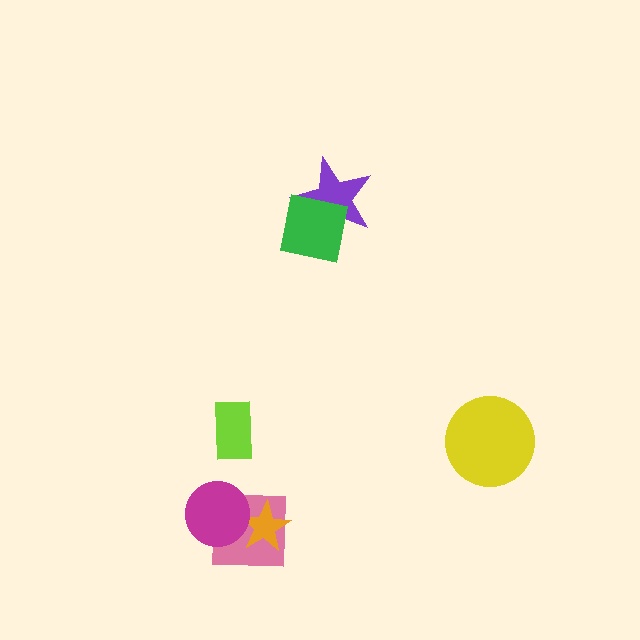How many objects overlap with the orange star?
2 objects overlap with the orange star.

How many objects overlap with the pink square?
2 objects overlap with the pink square.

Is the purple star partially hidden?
Yes, it is partially covered by another shape.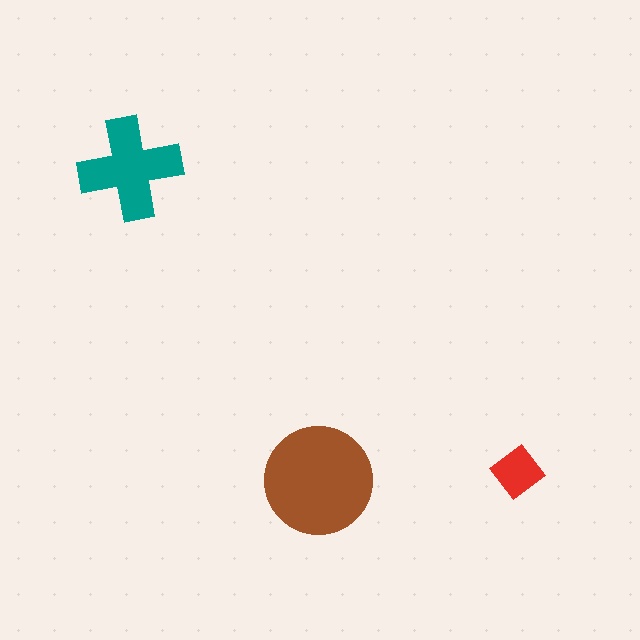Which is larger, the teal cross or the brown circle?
The brown circle.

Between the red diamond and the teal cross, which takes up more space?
The teal cross.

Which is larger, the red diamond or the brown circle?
The brown circle.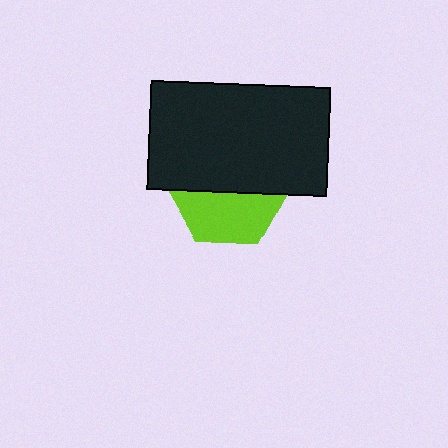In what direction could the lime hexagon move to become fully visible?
The lime hexagon could move down. That would shift it out from behind the black rectangle entirely.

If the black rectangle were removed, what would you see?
You would see the complete lime hexagon.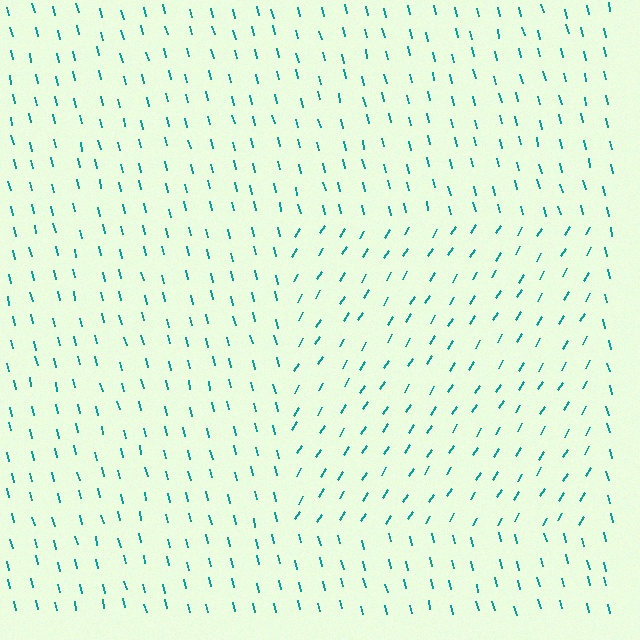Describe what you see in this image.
The image is filled with small teal line segments. A rectangle region in the image has lines oriented differently from the surrounding lines, creating a visible texture boundary.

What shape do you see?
I see a rectangle.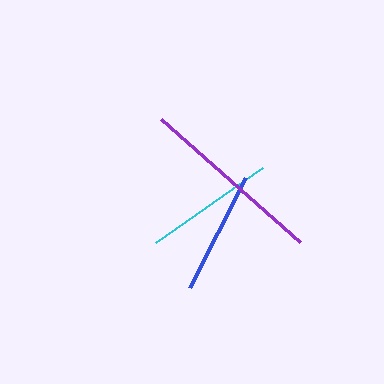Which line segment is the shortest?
The blue line is the shortest at approximately 123 pixels.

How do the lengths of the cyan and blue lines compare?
The cyan and blue lines are approximately the same length.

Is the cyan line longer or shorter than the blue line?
The cyan line is longer than the blue line.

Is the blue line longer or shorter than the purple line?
The purple line is longer than the blue line.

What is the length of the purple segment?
The purple segment is approximately 186 pixels long.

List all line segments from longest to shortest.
From longest to shortest: purple, cyan, blue.